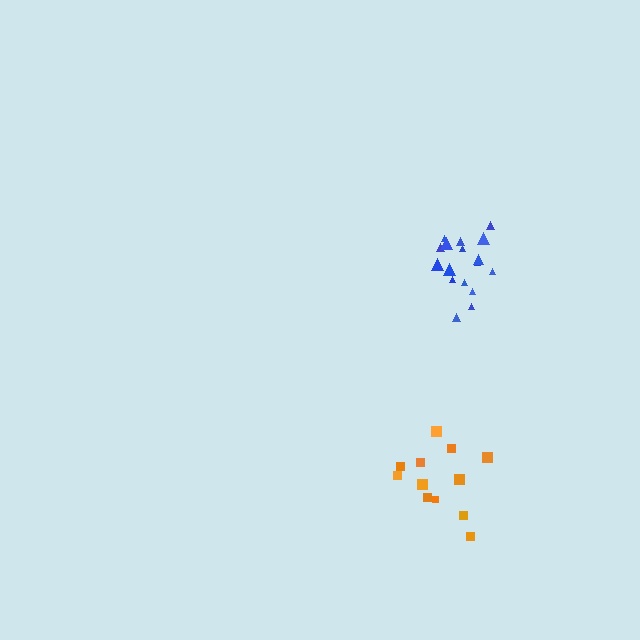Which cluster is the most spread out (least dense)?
Orange.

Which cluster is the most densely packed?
Blue.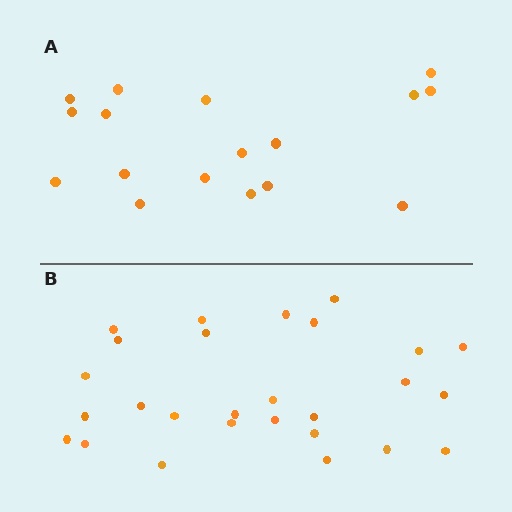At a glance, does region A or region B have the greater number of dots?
Region B (the bottom region) has more dots.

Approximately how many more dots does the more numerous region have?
Region B has roughly 10 or so more dots than region A.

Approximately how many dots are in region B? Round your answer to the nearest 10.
About 30 dots. (The exact count is 27, which rounds to 30.)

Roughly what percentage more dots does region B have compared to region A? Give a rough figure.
About 60% more.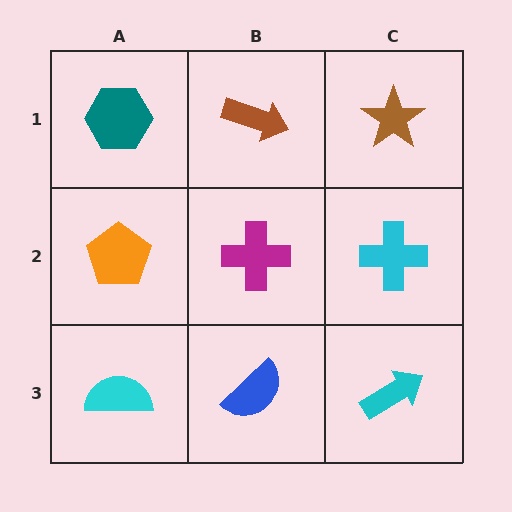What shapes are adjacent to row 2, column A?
A teal hexagon (row 1, column A), a cyan semicircle (row 3, column A), a magenta cross (row 2, column B).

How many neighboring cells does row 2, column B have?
4.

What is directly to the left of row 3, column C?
A blue semicircle.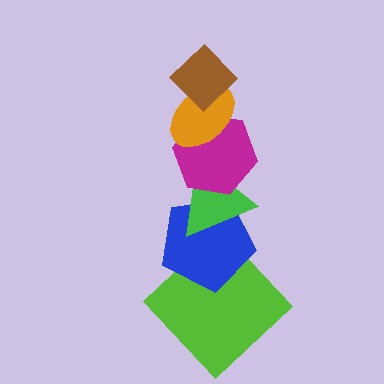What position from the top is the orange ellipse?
The orange ellipse is 2nd from the top.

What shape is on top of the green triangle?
The magenta hexagon is on top of the green triangle.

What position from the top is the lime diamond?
The lime diamond is 6th from the top.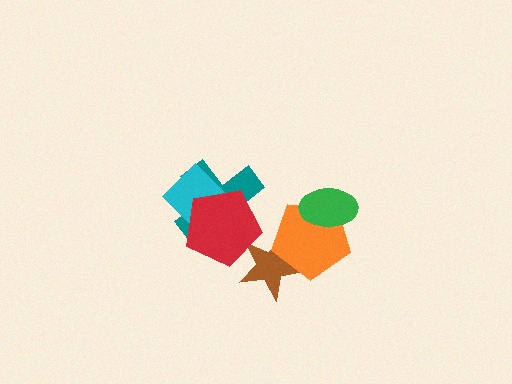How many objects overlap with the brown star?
2 objects overlap with the brown star.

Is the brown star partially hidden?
Yes, it is partially covered by another shape.